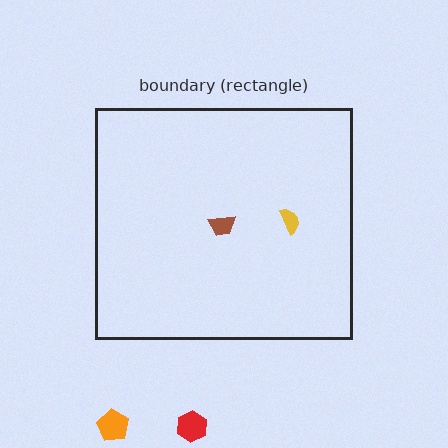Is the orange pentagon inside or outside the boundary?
Outside.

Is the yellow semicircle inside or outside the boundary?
Inside.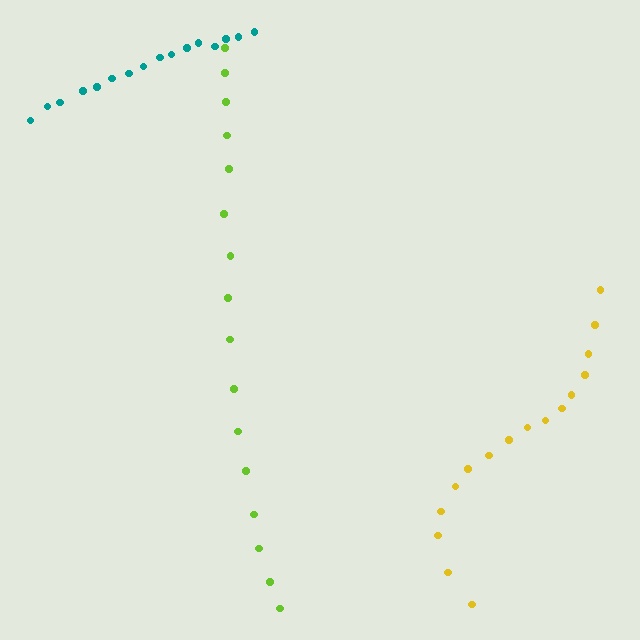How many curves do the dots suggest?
There are 3 distinct paths.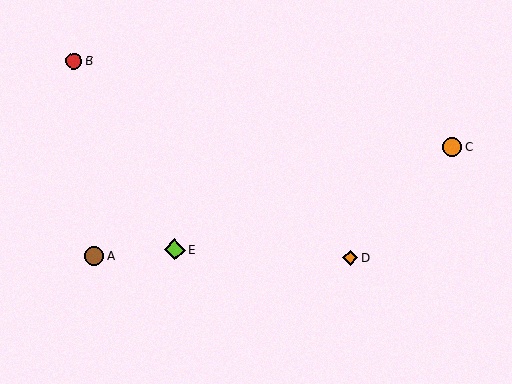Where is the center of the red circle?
The center of the red circle is at (74, 61).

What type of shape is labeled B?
Shape B is a red circle.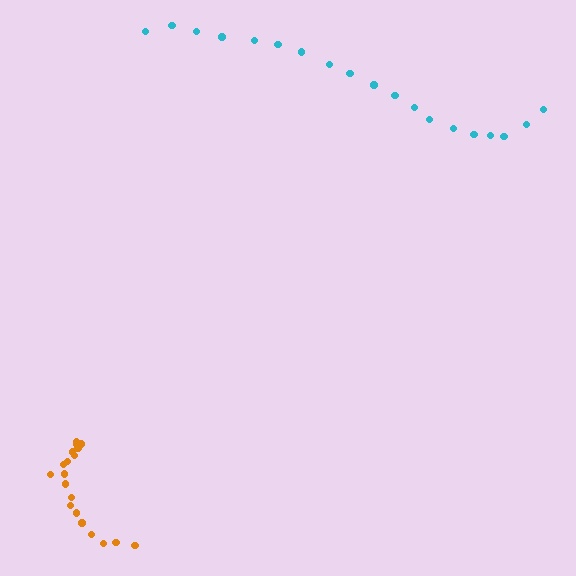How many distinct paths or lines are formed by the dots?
There are 2 distinct paths.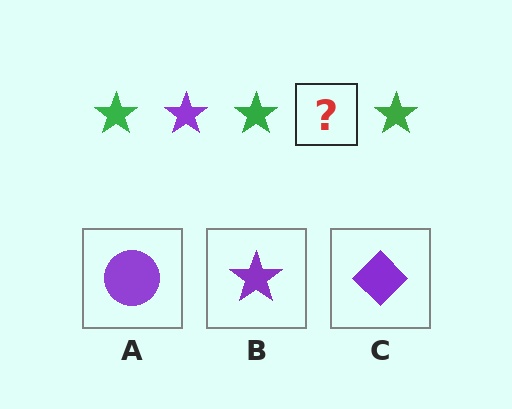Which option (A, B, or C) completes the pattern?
B.